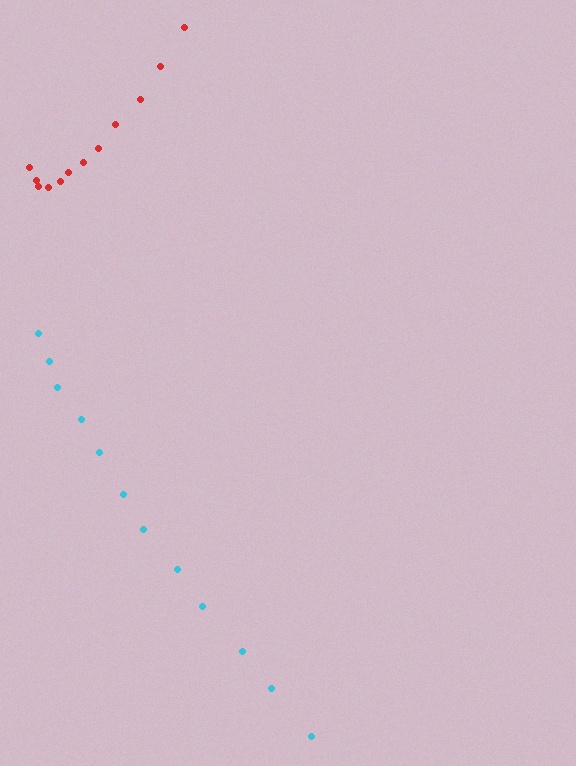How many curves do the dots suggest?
There are 2 distinct paths.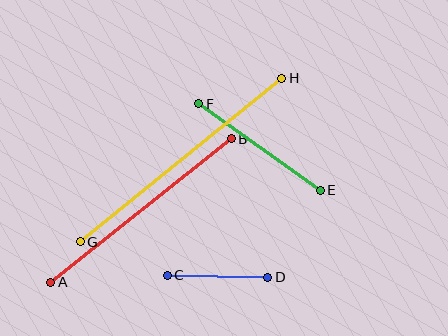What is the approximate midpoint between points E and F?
The midpoint is at approximately (259, 147) pixels.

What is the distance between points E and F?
The distance is approximately 149 pixels.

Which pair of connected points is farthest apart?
Points G and H are farthest apart.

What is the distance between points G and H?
The distance is approximately 260 pixels.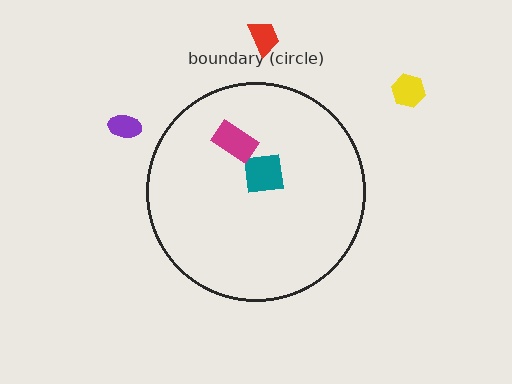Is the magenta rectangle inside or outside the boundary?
Inside.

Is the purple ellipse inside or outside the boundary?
Outside.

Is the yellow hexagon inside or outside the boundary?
Outside.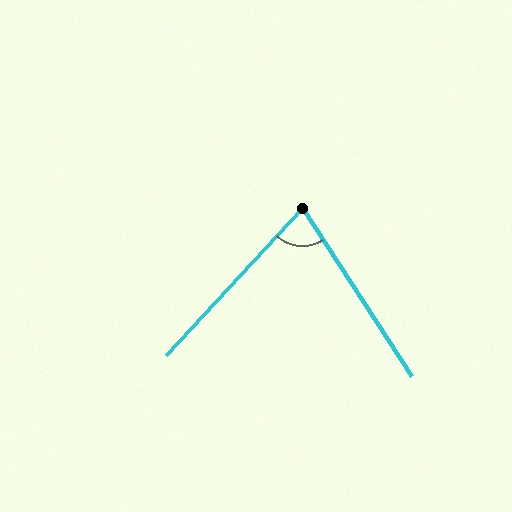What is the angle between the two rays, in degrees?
Approximately 76 degrees.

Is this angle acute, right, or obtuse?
It is acute.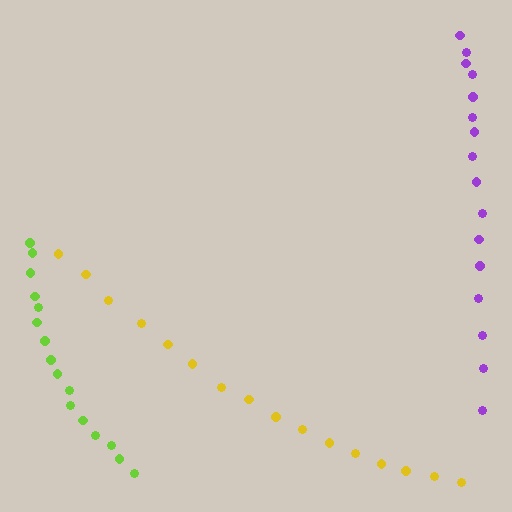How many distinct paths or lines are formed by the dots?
There are 3 distinct paths.